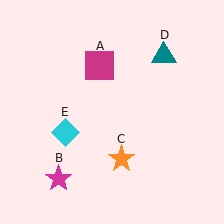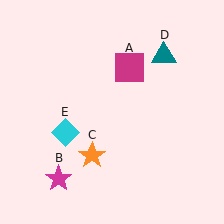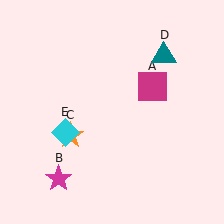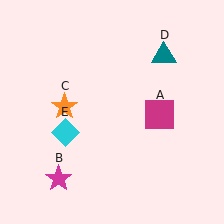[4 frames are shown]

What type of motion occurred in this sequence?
The magenta square (object A), orange star (object C) rotated clockwise around the center of the scene.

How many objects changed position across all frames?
2 objects changed position: magenta square (object A), orange star (object C).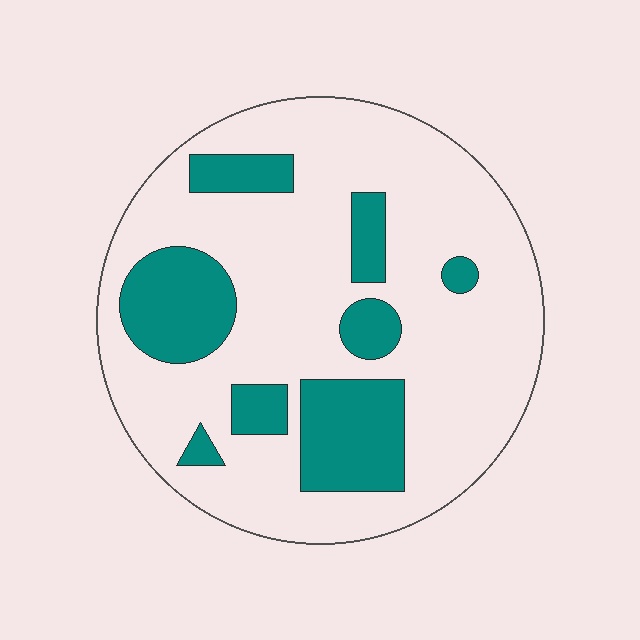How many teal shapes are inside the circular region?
8.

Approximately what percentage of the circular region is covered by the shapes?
Approximately 25%.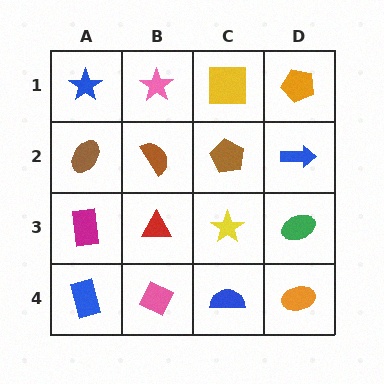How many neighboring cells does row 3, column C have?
4.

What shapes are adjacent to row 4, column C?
A yellow star (row 3, column C), a pink diamond (row 4, column B), an orange ellipse (row 4, column D).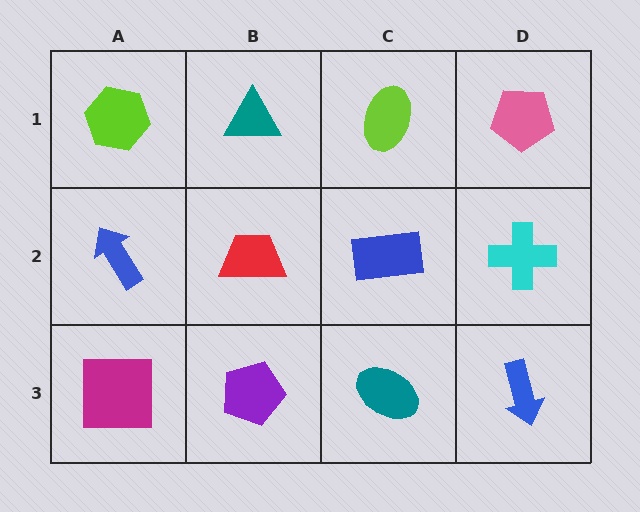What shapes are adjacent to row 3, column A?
A blue arrow (row 2, column A), a purple pentagon (row 3, column B).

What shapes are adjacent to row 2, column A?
A lime hexagon (row 1, column A), a magenta square (row 3, column A), a red trapezoid (row 2, column B).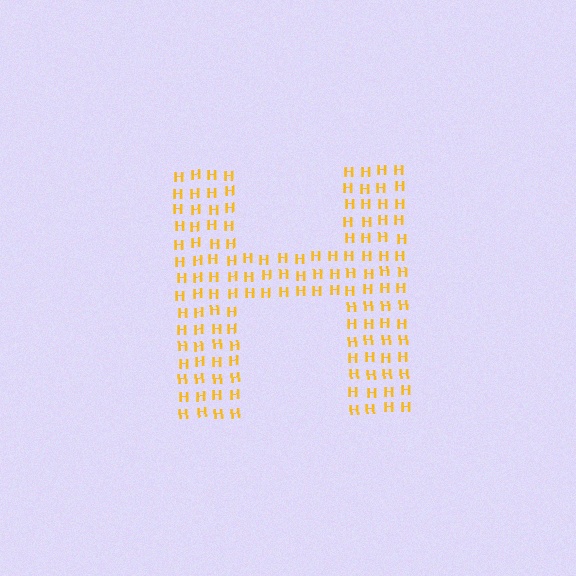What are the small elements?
The small elements are letter H's.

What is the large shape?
The large shape is the letter H.